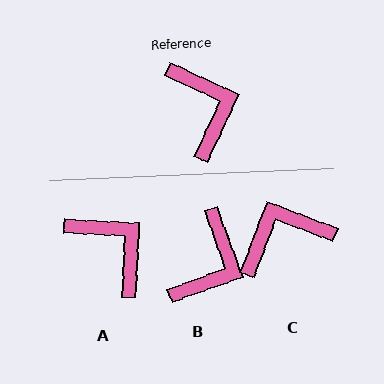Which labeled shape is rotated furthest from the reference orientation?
C, about 94 degrees away.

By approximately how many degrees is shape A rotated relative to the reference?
Approximately 22 degrees counter-clockwise.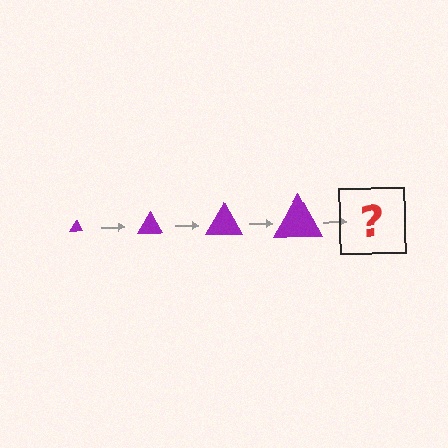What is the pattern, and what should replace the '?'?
The pattern is that the triangle gets progressively larger each step. The '?' should be a purple triangle, larger than the previous one.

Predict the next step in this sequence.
The next step is a purple triangle, larger than the previous one.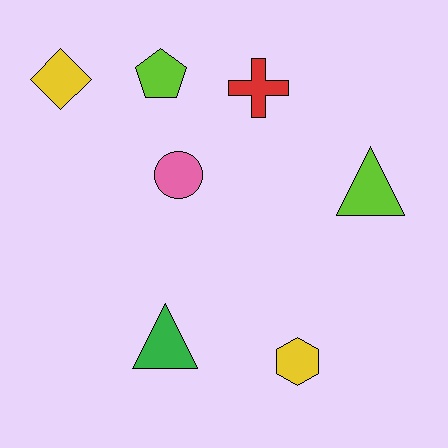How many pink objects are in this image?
There is 1 pink object.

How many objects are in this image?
There are 7 objects.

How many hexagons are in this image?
There is 1 hexagon.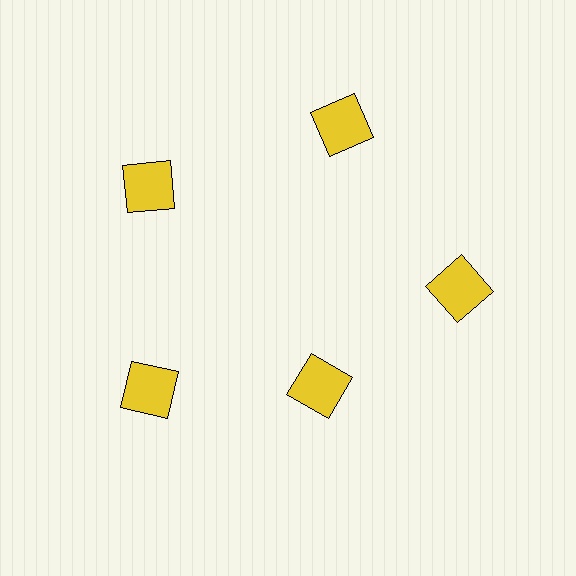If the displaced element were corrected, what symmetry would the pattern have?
It would have 5-fold rotational symmetry — the pattern would map onto itself every 72 degrees.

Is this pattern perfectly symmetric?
No. The 5 yellow squares are arranged in a ring, but one element near the 5 o'clock position is pulled inward toward the center, breaking the 5-fold rotational symmetry.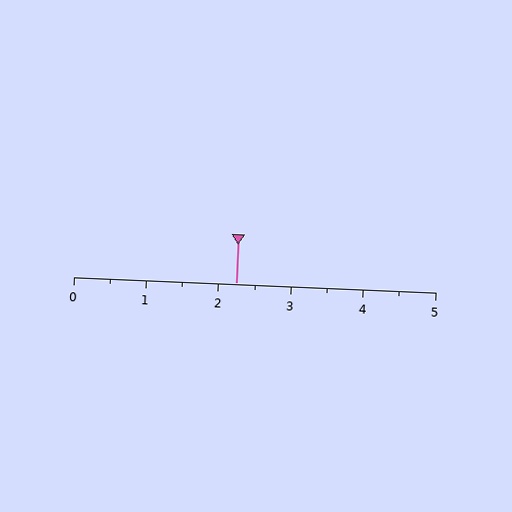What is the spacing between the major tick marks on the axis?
The major ticks are spaced 1 apart.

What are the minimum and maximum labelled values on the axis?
The axis runs from 0 to 5.